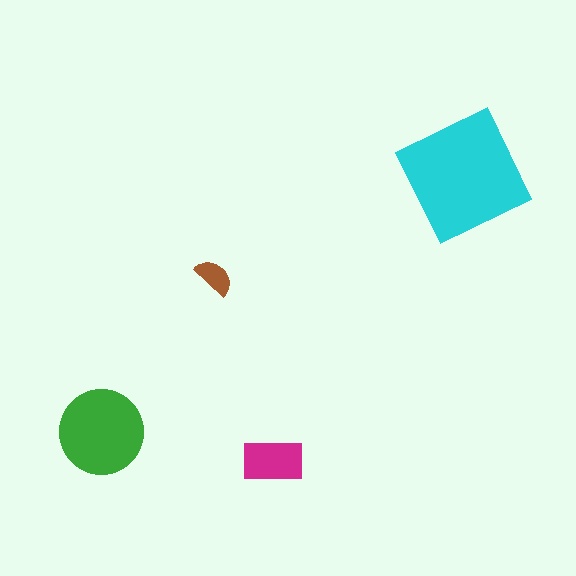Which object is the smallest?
The brown semicircle.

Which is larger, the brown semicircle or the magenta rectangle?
The magenta rectangle.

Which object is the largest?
The cyan square.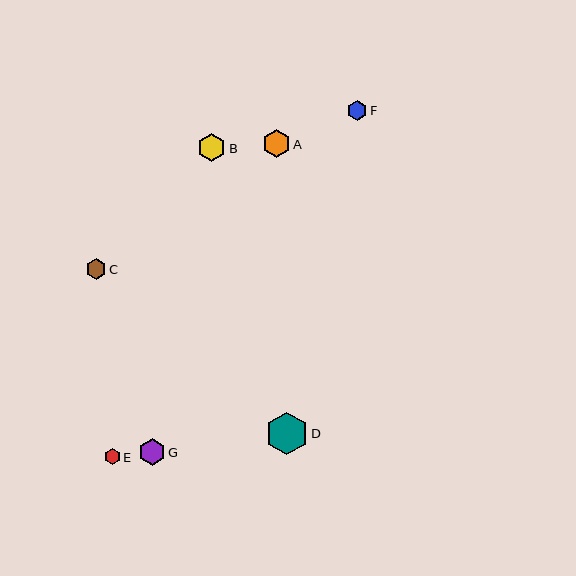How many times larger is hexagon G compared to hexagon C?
Hexagon G is approximately 1.3 times the size of hexagon C.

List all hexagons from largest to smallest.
From largest to smallest: D, B, A, G, C, F, E.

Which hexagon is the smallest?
Hexagon E is the smallest with a size of approximately 16 pixels.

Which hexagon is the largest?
Hexagon D is the largest with a size of approximately 43 pixels.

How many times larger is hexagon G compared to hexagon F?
Hexagon G is approximately 1.3 times the size of hexagon F.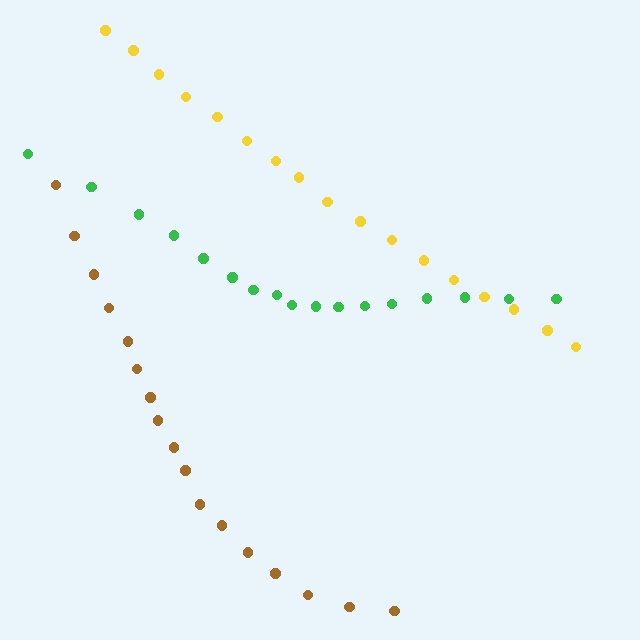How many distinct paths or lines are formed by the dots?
There are 3 distinct paths.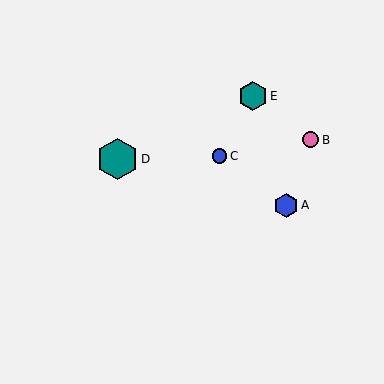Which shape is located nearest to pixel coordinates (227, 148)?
The blue circle (labeled C) at (219, 156) is nearest to that location.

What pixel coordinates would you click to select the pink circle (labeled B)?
Click at (311, 140) to select the pink circle B.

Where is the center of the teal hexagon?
The center of the teal hexagon is at (253, 96).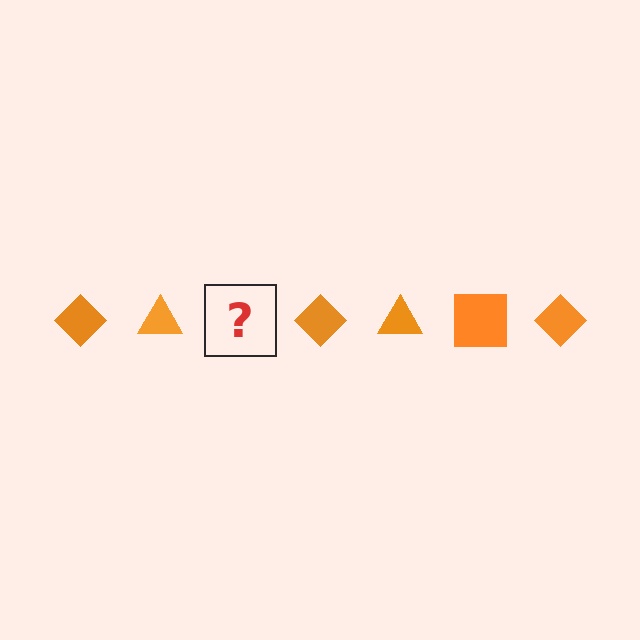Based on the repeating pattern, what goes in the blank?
The blank should be an orange square.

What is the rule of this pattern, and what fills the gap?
The rule is that the pattern cycles through diamond, triangle, square shapes in orange. The gap should be filled with an orange square.